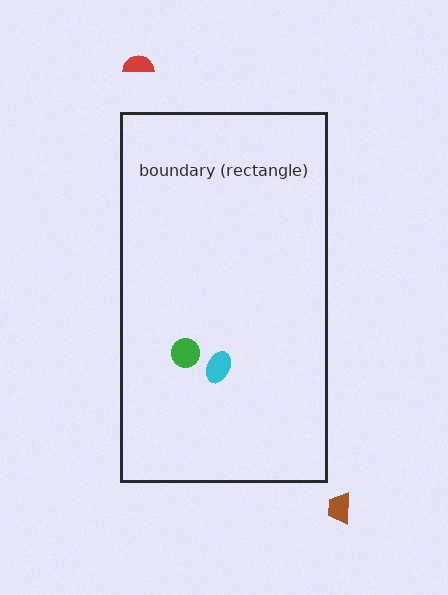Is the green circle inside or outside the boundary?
Inside.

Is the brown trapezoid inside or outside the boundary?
Outside.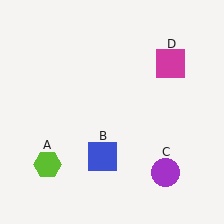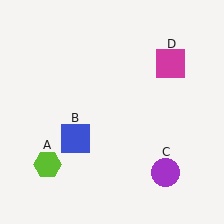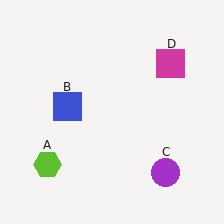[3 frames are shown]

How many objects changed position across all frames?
1 object changed position: blue square (object B).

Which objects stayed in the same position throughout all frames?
Lime hexagon (object A) and purple circle (object C) and magenta square (object D) remained stationary.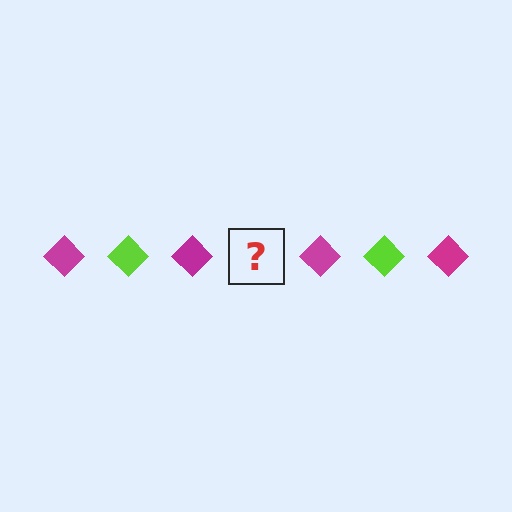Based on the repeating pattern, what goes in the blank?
The blank should be a lime diamond.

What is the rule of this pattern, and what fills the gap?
The rule is that the pattern cycles through magenta, lime diamonds. The gap should be filled with a lime diamond.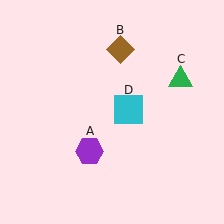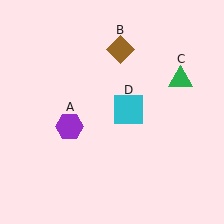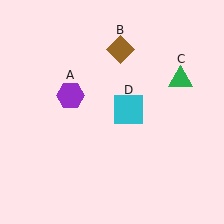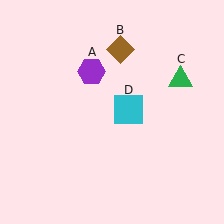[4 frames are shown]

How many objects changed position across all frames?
1 object changed position: purple hexagon (object A).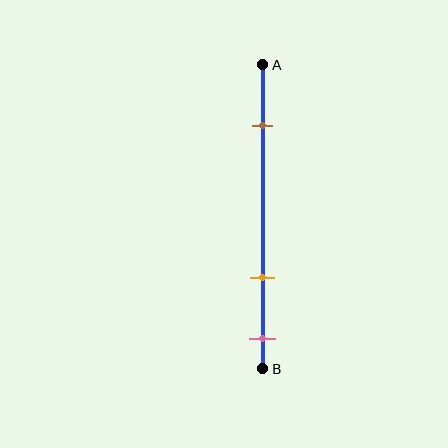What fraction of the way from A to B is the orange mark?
The orange mark is approximately 70% (0.7) of the way from A to B.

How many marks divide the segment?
There are 3 marks dividing the segment.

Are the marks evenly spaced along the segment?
No, the marks are not evenly spaced.